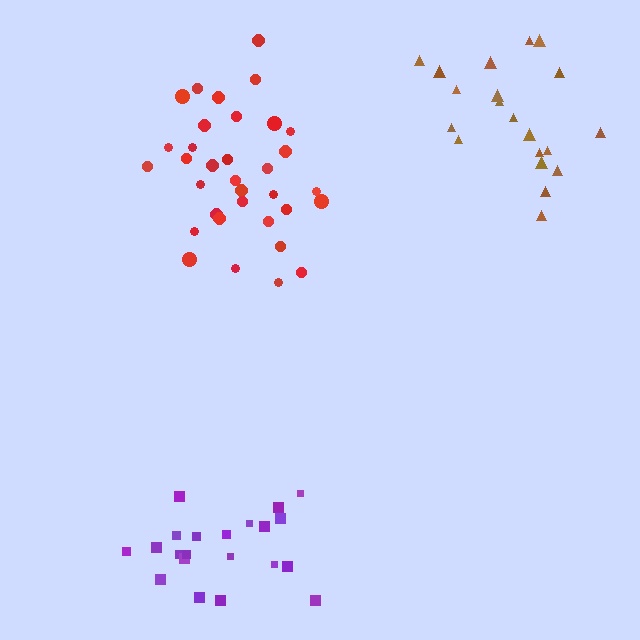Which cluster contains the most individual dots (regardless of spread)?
Red (34).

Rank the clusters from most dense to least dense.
red, purple, brown.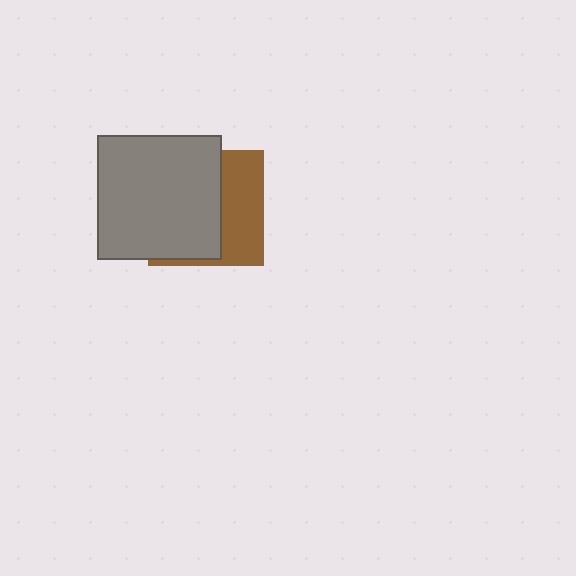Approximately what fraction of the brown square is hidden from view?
Roughly 60% of the brown square is hidden behind the gray square.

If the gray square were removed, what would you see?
You would see the complete brown square.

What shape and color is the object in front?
The object in front is a gray square.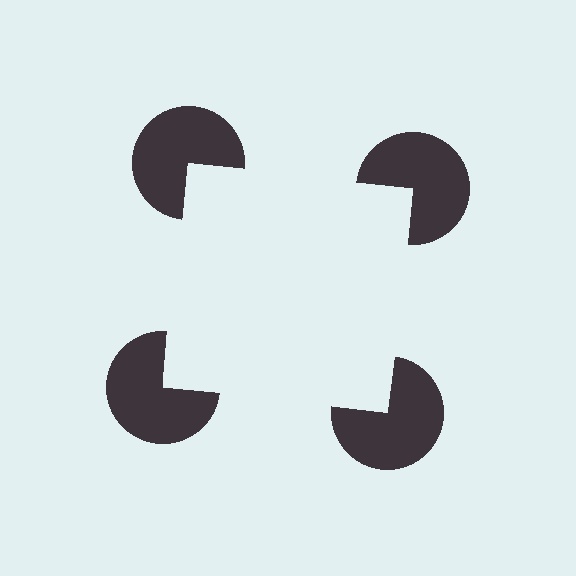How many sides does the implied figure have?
4 sides.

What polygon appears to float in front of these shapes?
An illusory square — its edges are inferred from the aligned wedge cuts in the pac-man discs, not physically drawn.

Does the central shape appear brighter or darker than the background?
It typically appears slightly brighter than the background, even though no actual brightness change is drawn.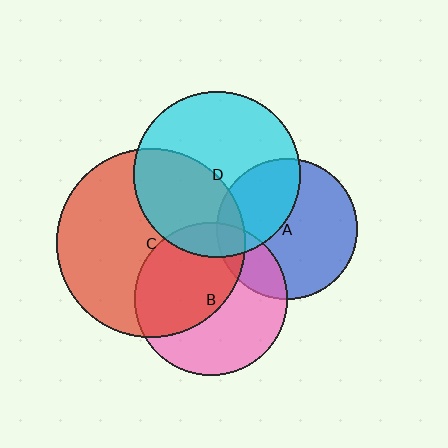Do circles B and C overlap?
Yes.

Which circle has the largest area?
Circle C (red).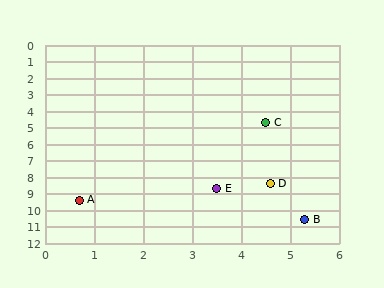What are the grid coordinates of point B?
Point B is at approximately (5.3, 10.6).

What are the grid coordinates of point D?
Point D is at approximately (4.6, 8.4).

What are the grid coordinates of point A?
Point A is at approximately (0.7, 9.4).